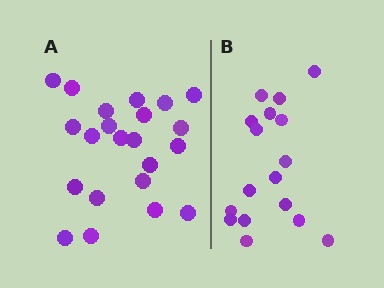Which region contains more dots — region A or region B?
Region A (the left region) has more dots.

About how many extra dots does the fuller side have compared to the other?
Region A has about 5 more dots than region B.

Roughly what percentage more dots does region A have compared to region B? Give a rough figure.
About 30% more.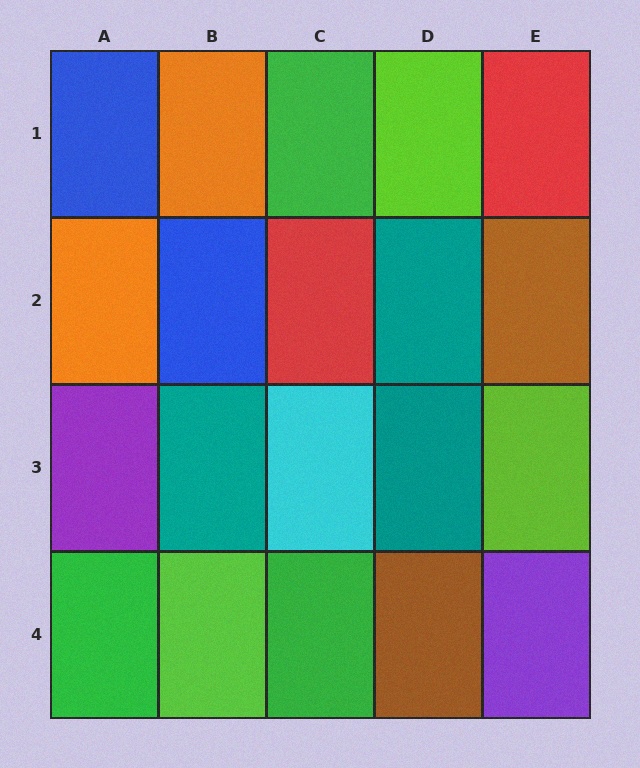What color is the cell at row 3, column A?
Purple.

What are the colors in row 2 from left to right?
Orange, blue, red, teal, brown.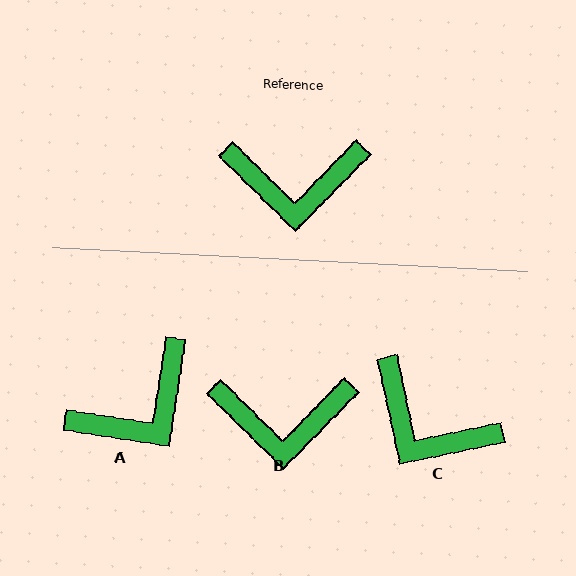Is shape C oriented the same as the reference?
No, it is off by about 34 degrees.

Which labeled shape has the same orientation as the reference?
B.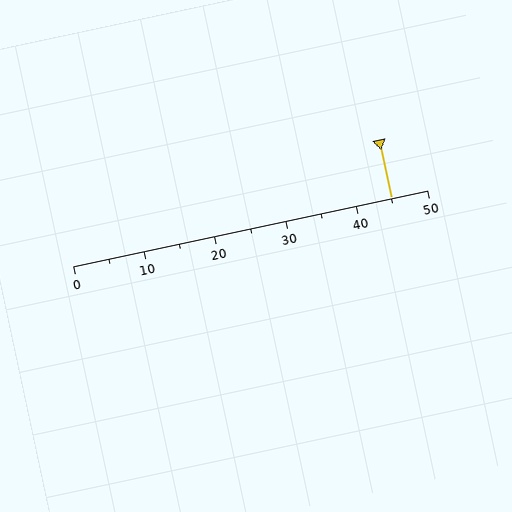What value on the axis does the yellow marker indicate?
The marker indicates approximately 45.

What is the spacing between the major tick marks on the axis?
The major ticks are spaced 10 apart.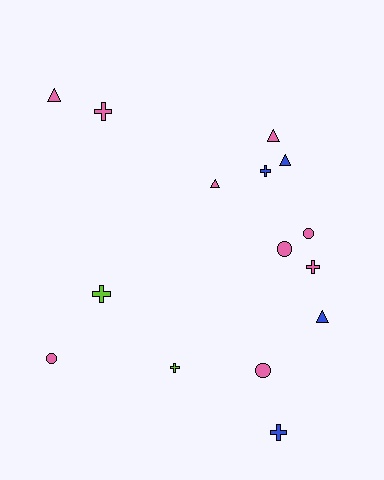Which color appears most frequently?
Pink, with 9 objects.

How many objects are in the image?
There are 15 objects.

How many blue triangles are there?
There are 2 blue triangles.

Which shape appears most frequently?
Cross, with 6 objects.